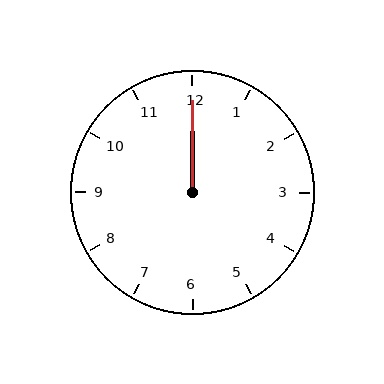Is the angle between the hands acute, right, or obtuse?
It is acute.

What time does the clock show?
12:00.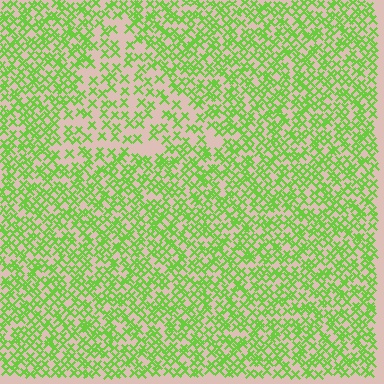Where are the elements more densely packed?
The elements are more densely packed outside the triangle boundary.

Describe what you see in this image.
The image contains small lime elements arranged at two different densities. A triangle-shaped region is visible where the elements are less densely packed than the surrounding area.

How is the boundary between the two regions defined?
The boundary is defined by a change in element density (approximately 2.0x ratio). All elements are the same color, size, and shape.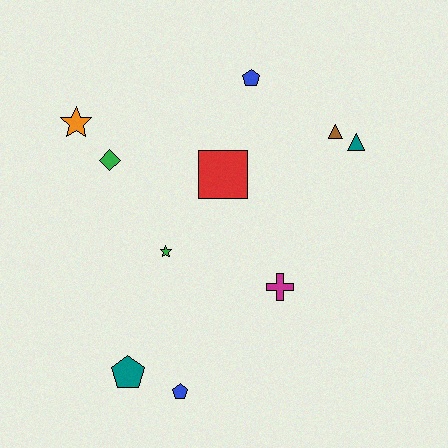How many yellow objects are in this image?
There are no yellow objects.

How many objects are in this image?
There are 10 objects.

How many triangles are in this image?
There are 2 triangles.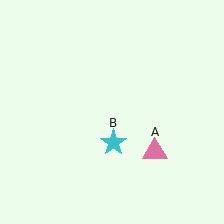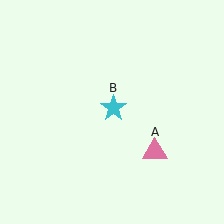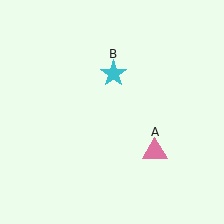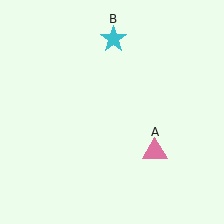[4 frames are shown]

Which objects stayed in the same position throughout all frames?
Pink triangle (object A) remained stationary.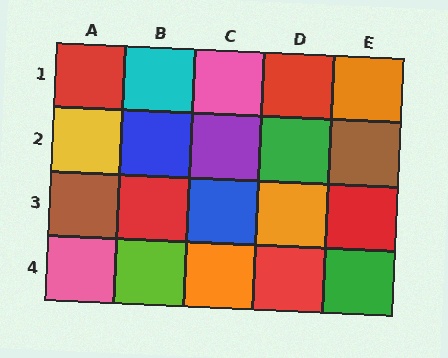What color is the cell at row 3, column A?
Brown.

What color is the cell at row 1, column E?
Orange.